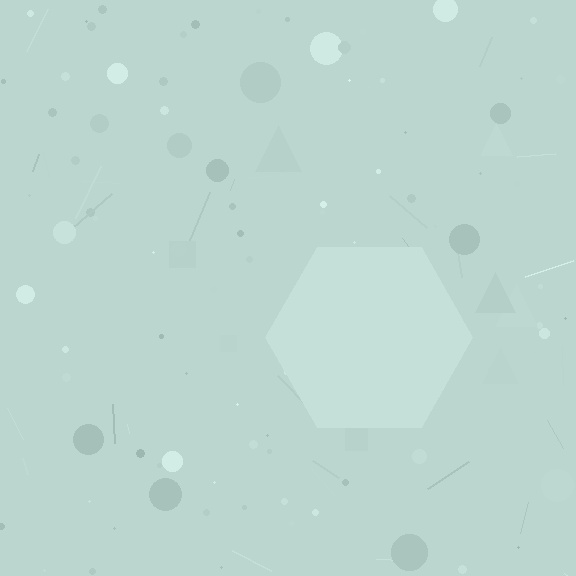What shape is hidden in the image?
A hexagon is hidden in the image.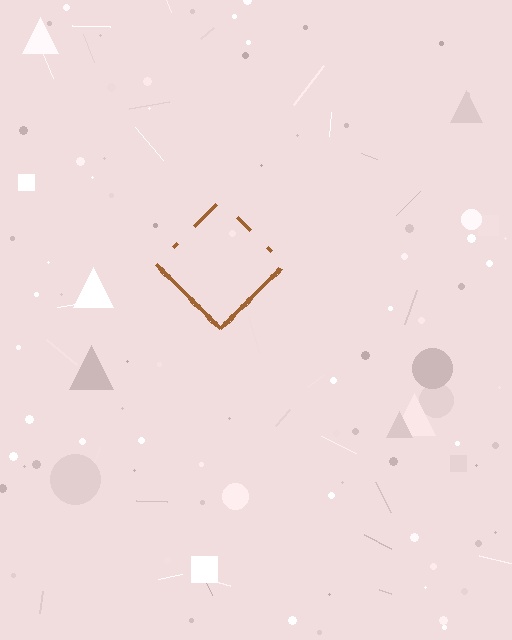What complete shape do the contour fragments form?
The contour fragments form a diamond.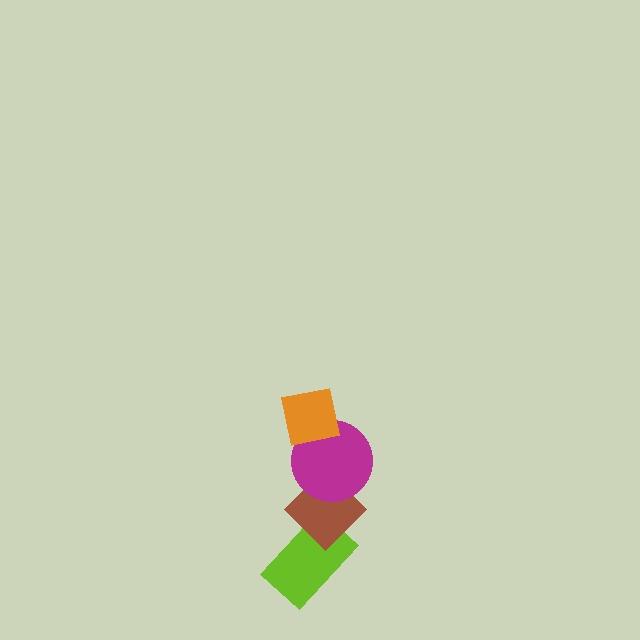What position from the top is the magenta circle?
The magenta circle is 2nd from the top.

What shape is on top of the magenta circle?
The orange square is on top of the magenta circle.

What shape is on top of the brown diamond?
The magenta circle is on top of the brown diamond.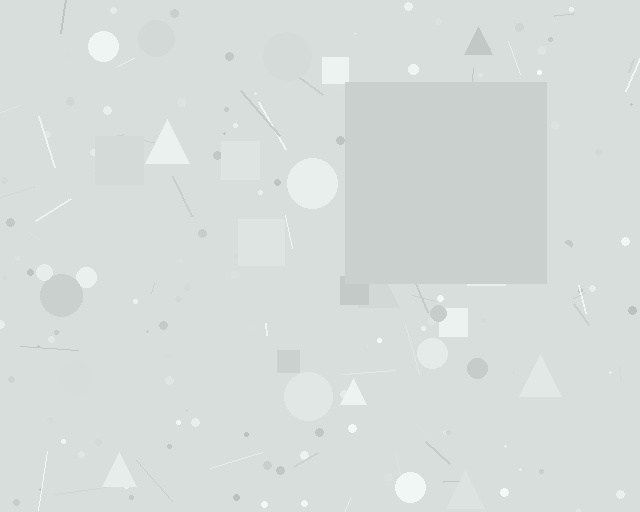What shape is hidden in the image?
A square is hidden in the image.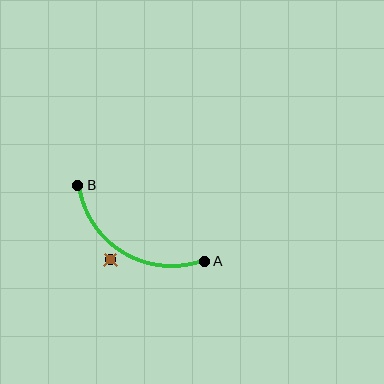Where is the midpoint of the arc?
The arc midpoint is the point on the curve farthest from the straight line joining A and B. It sits below that line.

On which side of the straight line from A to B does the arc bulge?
The arc bulges below the straight line connecting A and B.